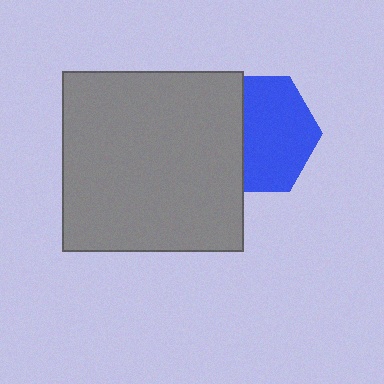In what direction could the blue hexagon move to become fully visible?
The blue hexagon could move right. That would shift it out from behind the gray square entirely.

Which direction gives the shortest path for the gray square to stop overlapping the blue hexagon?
Moving left gives the shortest separation.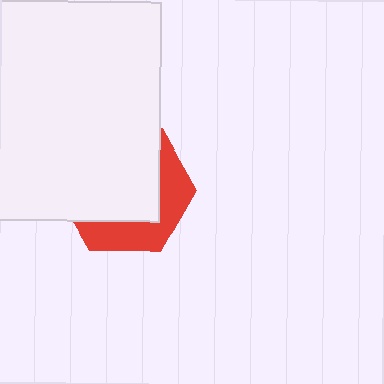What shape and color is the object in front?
The object in front is a white square.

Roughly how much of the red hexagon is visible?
A small part of it is visible (roughly 35%).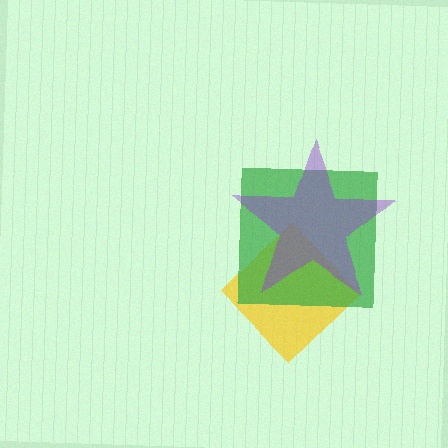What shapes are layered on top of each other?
The layered shapes are: a yellow diamond, a green square, a purple star.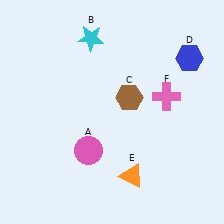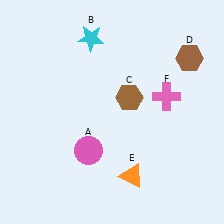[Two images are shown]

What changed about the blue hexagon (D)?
In Image 1, D is blue. In Image 2, it changed to brown.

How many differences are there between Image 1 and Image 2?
There is 1 difference between the two images.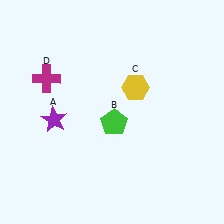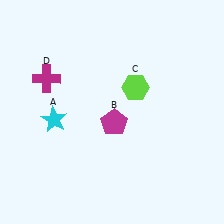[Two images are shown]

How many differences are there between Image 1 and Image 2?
There are 3 differences between the two images.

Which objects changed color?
A changed from purple to cyan. B changed from green to magenta. C changed from yellow to lime.